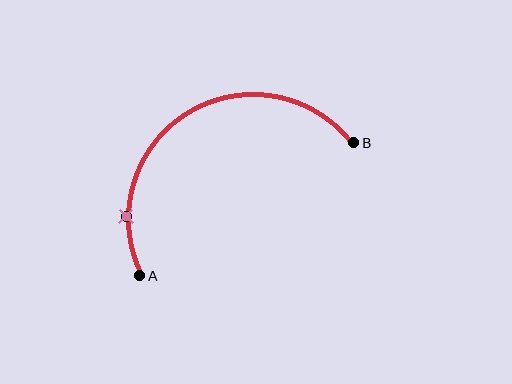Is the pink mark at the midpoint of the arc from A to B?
No. The pink mark lies on the arc but is closer to endpoint A. The arc midpoint would be at the point on the curve equidistant along the arc from both A and B.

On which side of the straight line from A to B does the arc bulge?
The arc bulges above the straight line connecting A and B.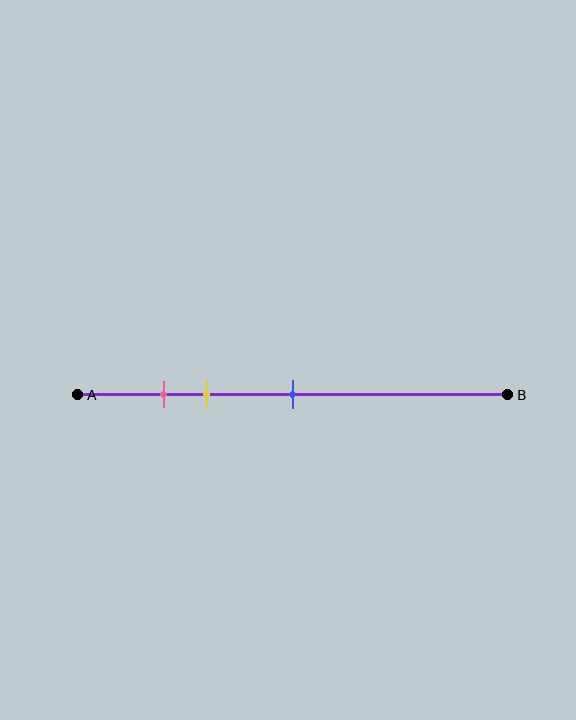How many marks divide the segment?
There are 3 marks dividing the segment.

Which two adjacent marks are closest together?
The pink and yellow marks are the closest adjacent pair.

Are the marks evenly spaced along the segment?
No, the marks are not evenly spaced.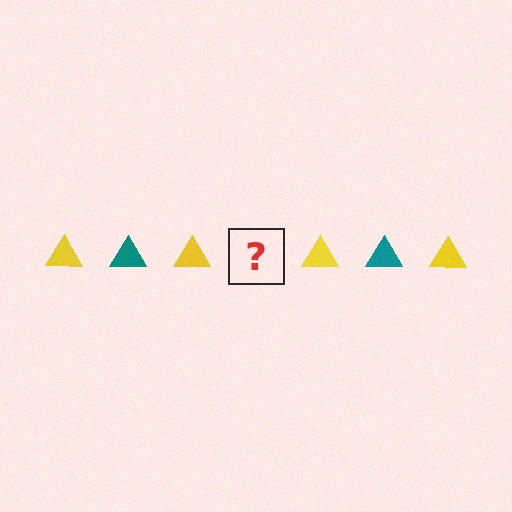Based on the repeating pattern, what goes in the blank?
The blank should be a teal triangle.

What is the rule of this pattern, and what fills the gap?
The rule is that the pattern cycles through yellow, teal triangles. The gap should be filled with a teal triangle.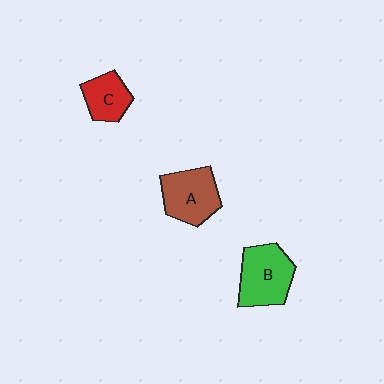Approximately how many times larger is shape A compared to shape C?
Approximately 1.4 times.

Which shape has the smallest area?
Shape C (red).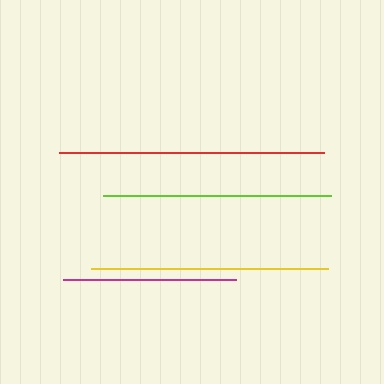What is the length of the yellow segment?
The yellow segment is approximately 238 pixels long.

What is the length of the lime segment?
The lime segment is approximately 228 pixels long.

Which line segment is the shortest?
The magenta line is the shortest at approximately 172 pixels.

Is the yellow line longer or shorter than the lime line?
The yellow line is longer than the lime line.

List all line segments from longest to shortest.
From longest to shortest: red, yellow, lime, magenta.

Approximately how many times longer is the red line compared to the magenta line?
The red line is approximately 1.5 times the length of the magenta line.